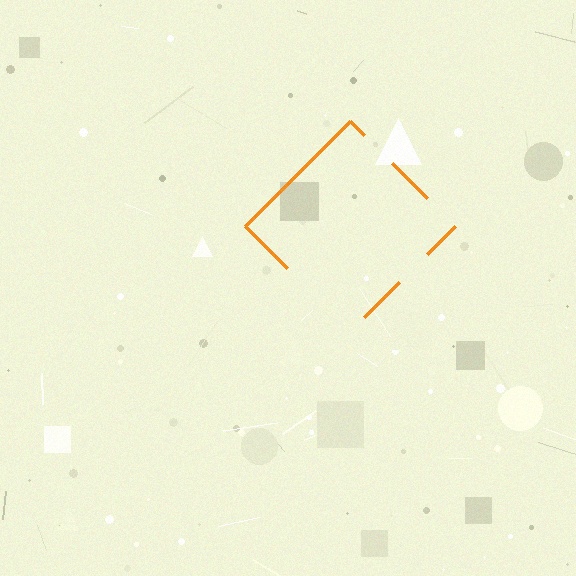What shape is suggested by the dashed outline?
The dashed outline suggests a diamond.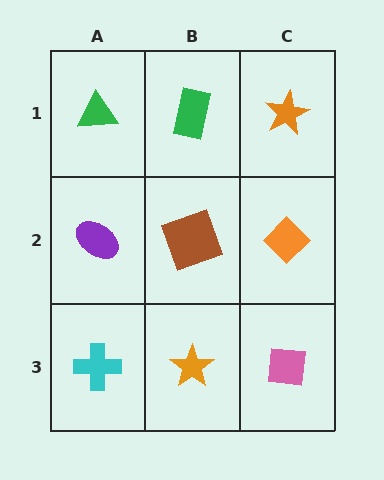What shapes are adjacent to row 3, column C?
An orange diamond (row 2, column C), an orange star (row 3, column B).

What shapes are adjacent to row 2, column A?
A green triangle (row 1, column A), a cyan cross (row 3, column A), a brown square (row 2, column B).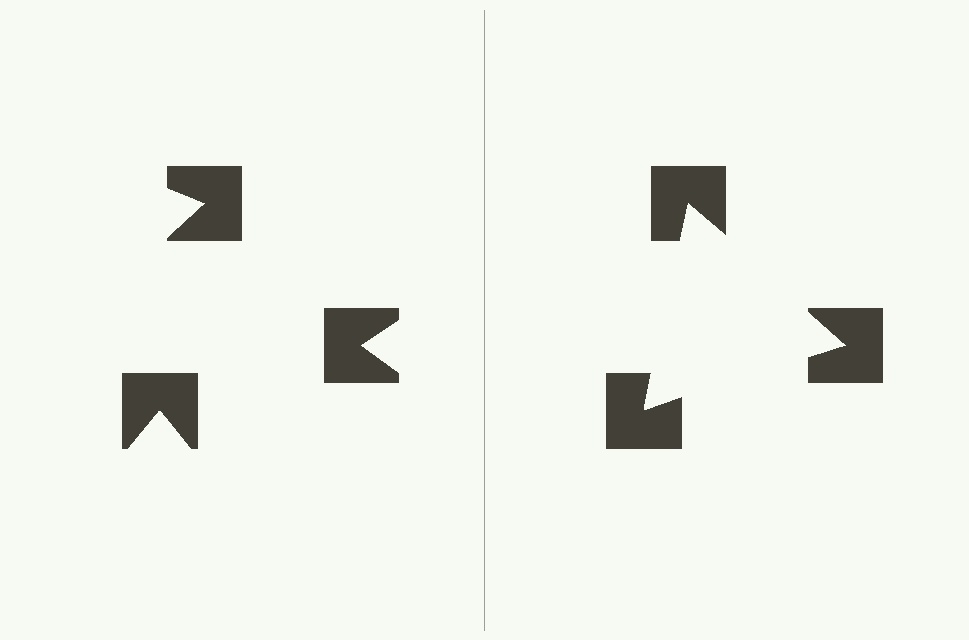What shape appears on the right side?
An illusory triangle.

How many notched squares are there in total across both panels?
6 — 3 on each side.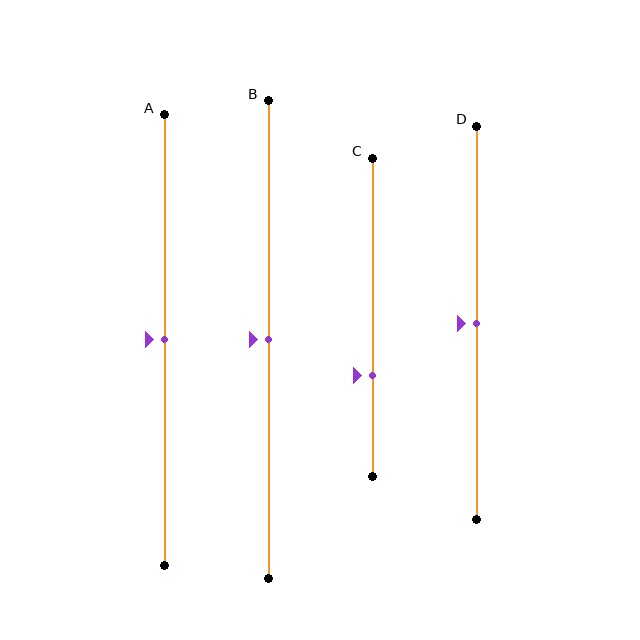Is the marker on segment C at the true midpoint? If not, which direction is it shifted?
No, the marker on segment C is shifted downward by about 18% of the segment length.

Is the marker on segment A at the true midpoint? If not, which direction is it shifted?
Yes, the marker on segment A is at the true midpoint.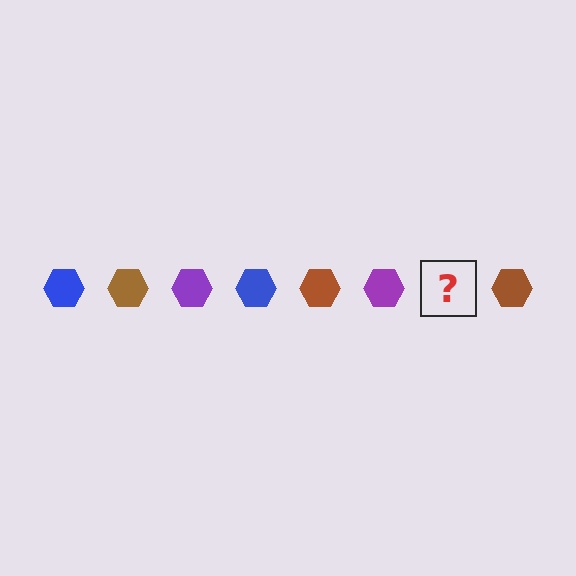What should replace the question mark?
The question mark should be replaced with a blue hexagon.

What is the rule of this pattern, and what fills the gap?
The rule is that the pattern cycles through blue, brown, purple hexagons. The gap should be filled with a blue hexagon.